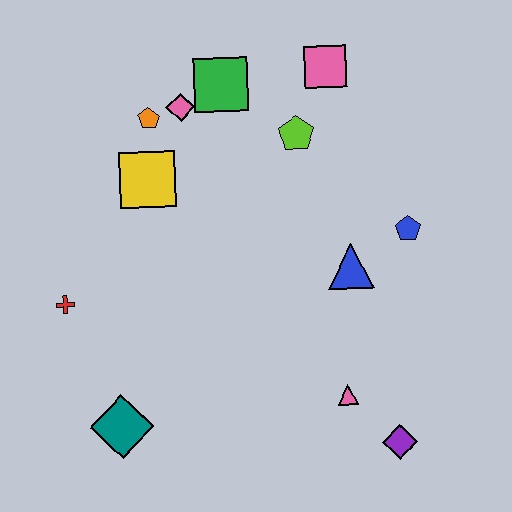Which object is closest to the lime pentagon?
The pink square is closest to the lime pentagon.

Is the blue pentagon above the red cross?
Yes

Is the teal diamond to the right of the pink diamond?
No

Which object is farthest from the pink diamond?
The purple diamond is farthest from the pink diamond.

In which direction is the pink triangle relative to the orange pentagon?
The pink triangle is below the orange pentagon.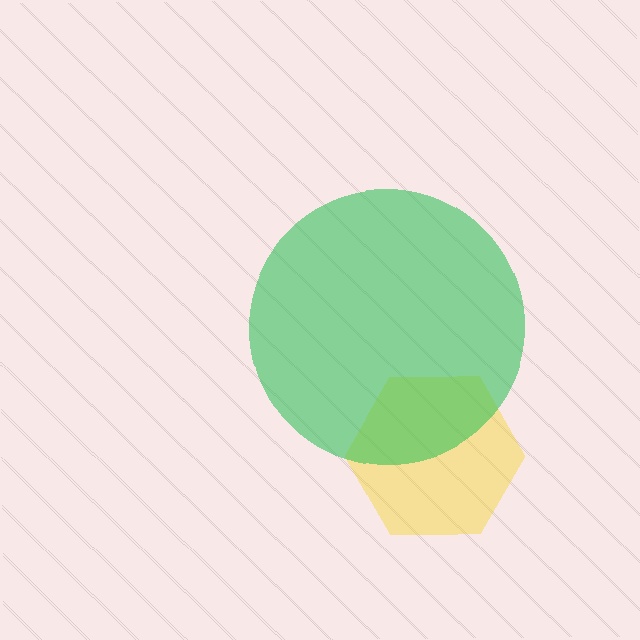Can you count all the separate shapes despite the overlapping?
Yes, there are 2 separate shapes.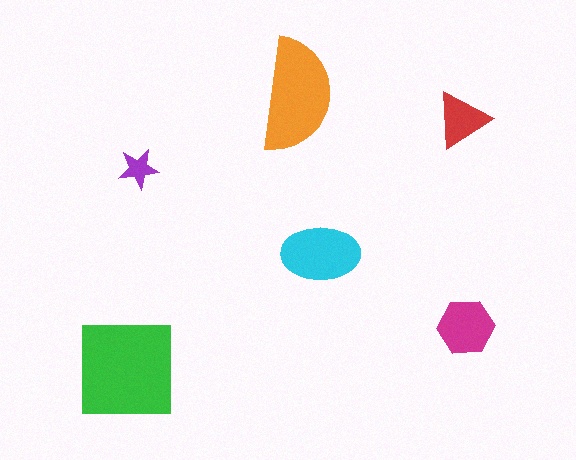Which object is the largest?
The green square.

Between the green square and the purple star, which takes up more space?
The green square.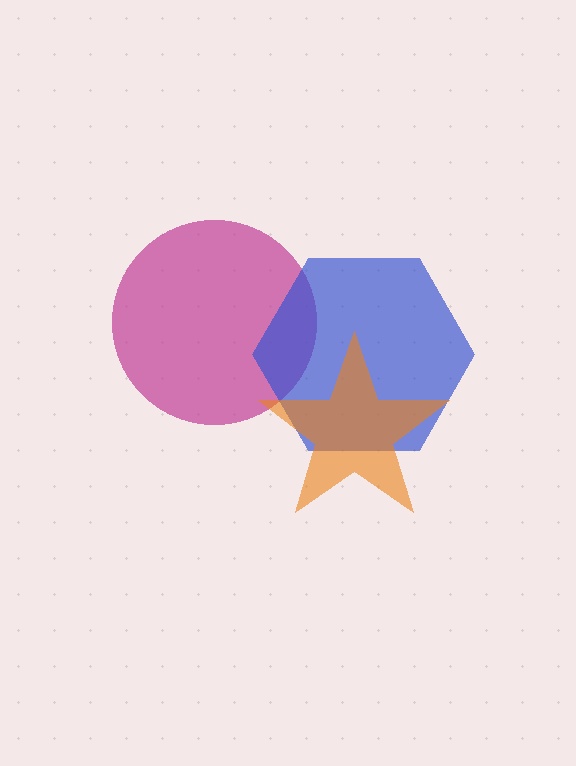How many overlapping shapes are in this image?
There are 3 overlapping shapes in the image.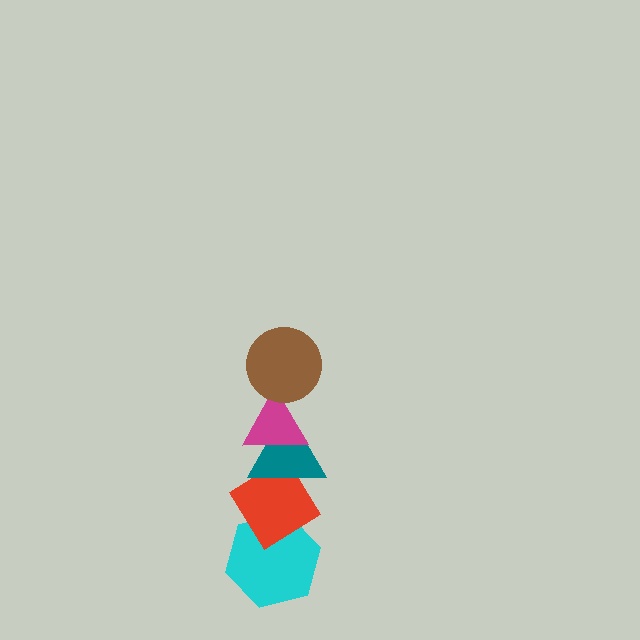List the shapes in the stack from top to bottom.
From top to bottom: the brown circle, the magenta triangle, the teal triangle, the red diamond, the cyan hexagon.